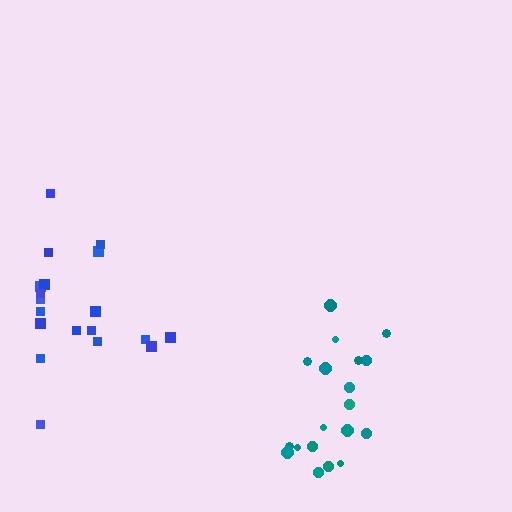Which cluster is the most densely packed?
Teal.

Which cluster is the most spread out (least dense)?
Blue.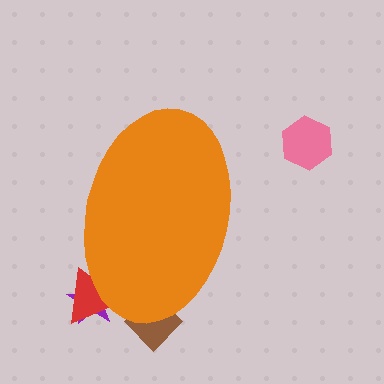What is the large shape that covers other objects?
An orange ellipse.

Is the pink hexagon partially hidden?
No, the pink hexagon is fully visible.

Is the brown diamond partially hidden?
Yes, the brown diamond is partially hidden behind the orange ellipse.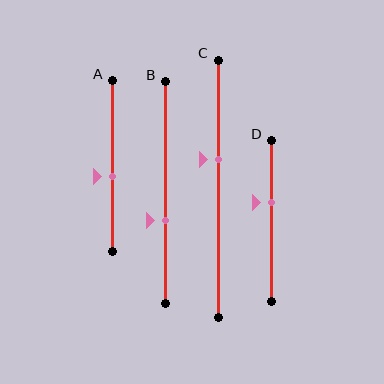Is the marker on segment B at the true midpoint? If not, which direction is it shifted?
No, the marker on segment B is shifted downward by about 12% of the segment length.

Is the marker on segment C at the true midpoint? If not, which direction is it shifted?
No, the marker on segment C is shifted upward by about 11% of the segment length.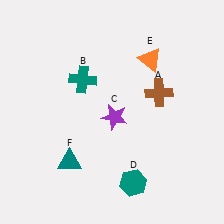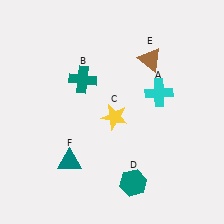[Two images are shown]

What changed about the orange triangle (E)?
In Image 1, E is orange. In Image 2, it changed to brown.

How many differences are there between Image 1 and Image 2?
There are 3 differences between the two images.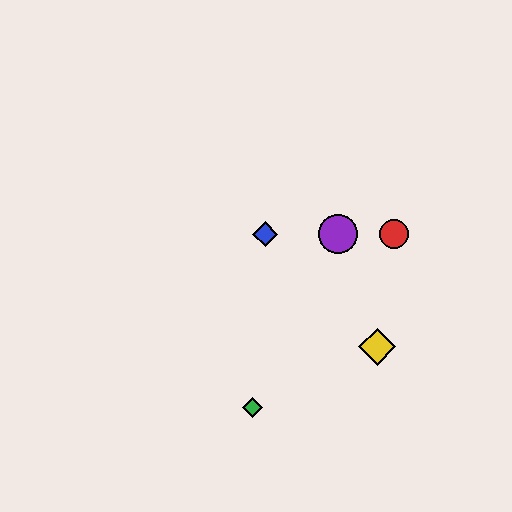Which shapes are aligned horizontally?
The red circle, the blue diamond, the purple circle are aligned horizontally.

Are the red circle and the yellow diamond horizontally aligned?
No, the red circle is at y≈234 and the yellow diamond is at y≈347.